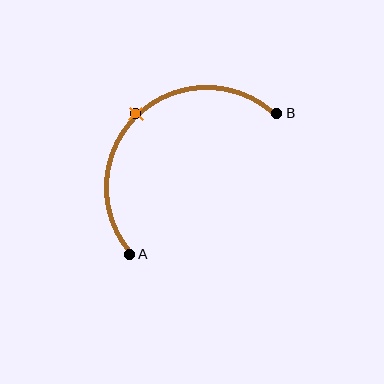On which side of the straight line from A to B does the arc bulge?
The arc bulges above and to the left of the straight line connecting A and B.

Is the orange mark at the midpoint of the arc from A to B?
Yes. The orange mark lies on the arc at equal arc-length from both A and B — it is the arc midpoint.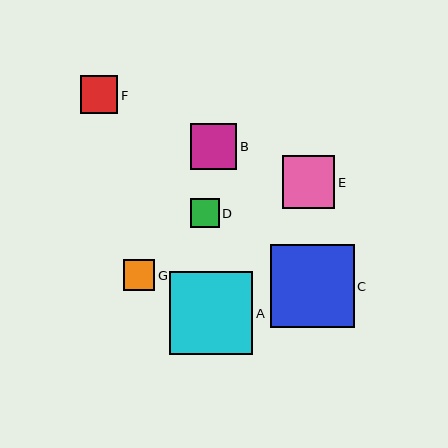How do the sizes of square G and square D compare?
Square G and square D are approximately the same size.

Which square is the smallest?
Square D is the smallest with a size of approximately 29 pixels.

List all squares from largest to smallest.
From largest to smallest: C, A, E, B, F, G, D.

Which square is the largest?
Square C is the largest with a size of approximately 84 pixels.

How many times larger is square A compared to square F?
Square A is approximately 2.2 times the size of square F.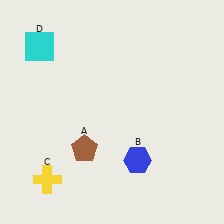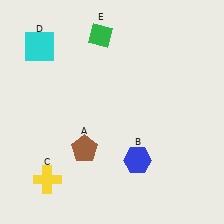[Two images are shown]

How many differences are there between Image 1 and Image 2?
There is 1 difference between the two images.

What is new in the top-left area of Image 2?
A green diamond (E) was added in the top-left area of Image 2.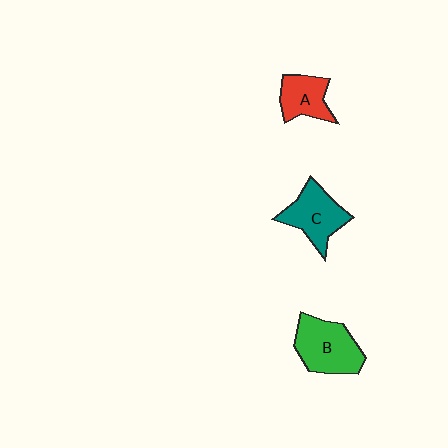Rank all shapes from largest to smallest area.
From largest to smallest: B (green), C (teal), A (red).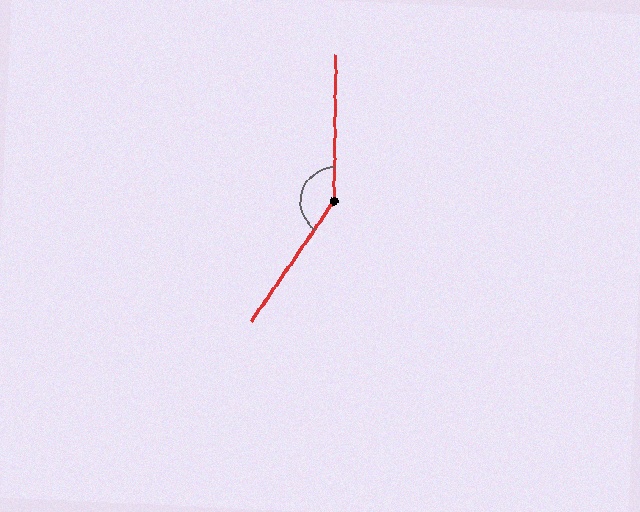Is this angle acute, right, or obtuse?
It is obtuse.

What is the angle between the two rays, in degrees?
Approximately 146 degrees.